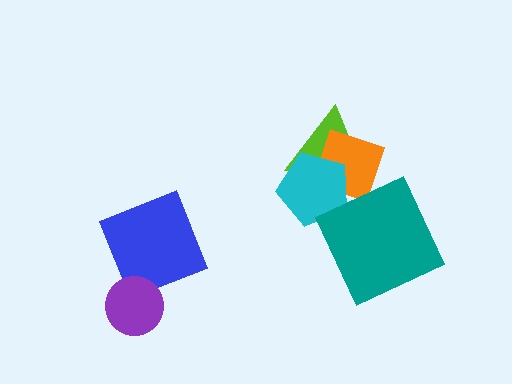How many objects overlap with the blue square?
0 objects overlap with the blue square.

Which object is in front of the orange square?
The cyan pentagon is in front of the orange square.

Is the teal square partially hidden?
No, no other shape covers it.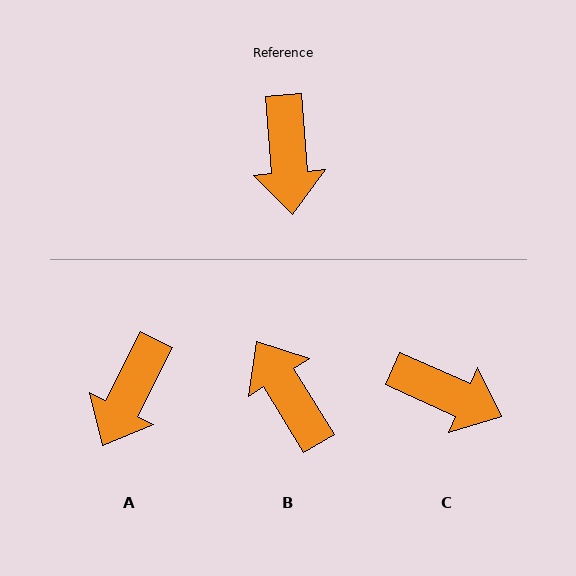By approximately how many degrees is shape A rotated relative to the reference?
Approximately 31 degrees clockwise.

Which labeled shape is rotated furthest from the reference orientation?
B, about 153 degrees away.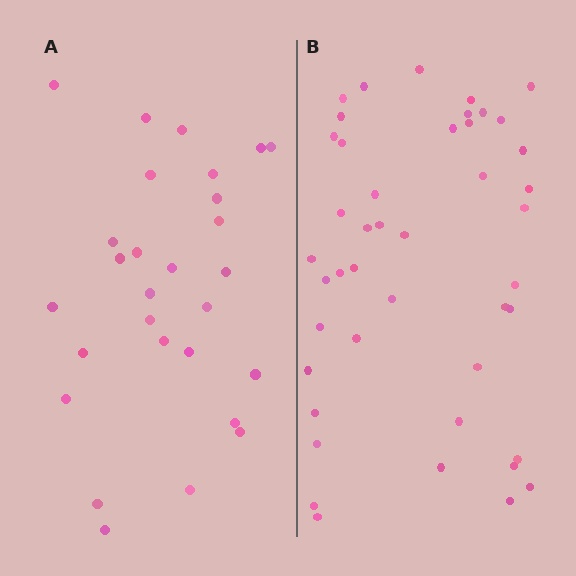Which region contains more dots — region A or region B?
Region B (the right region) has more dots.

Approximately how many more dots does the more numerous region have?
Region B has approximately 15 more dots than region A.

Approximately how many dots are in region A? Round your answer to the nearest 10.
About 30 dots. (The exact count is 28, which rounds to 30.)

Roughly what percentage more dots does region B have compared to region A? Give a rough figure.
About 55% more.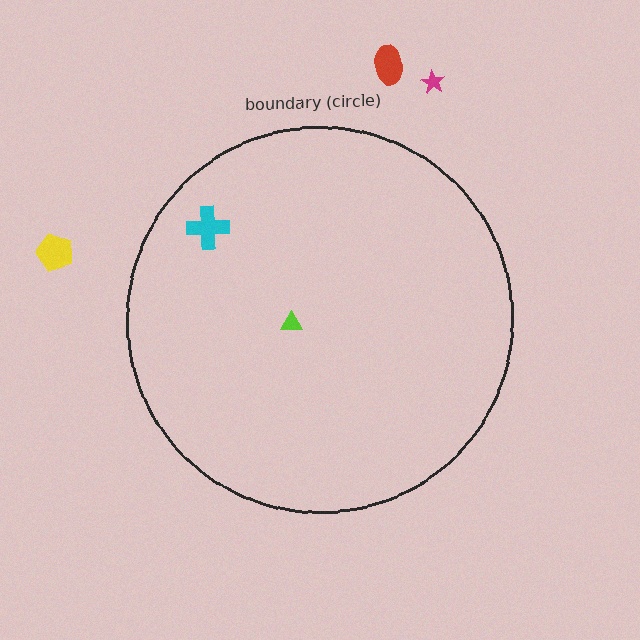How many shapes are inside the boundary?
2 inside, 3 outside.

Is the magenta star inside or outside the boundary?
Outside.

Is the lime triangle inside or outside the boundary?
Inside.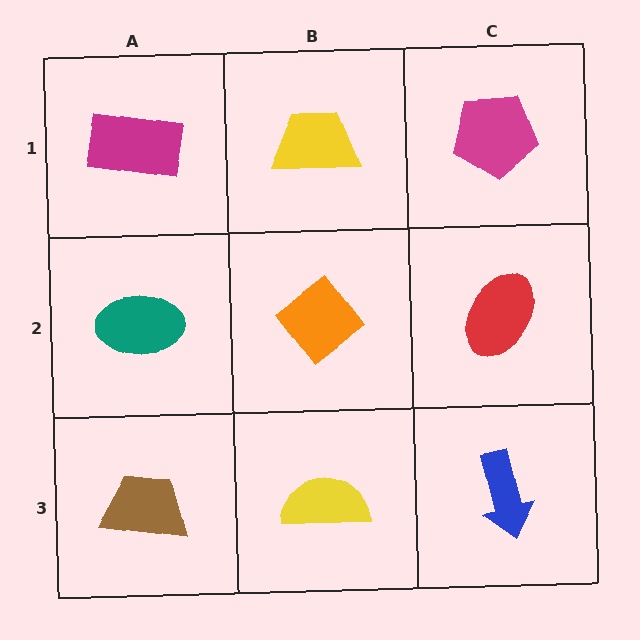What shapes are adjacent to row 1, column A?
A teal ellipse (row 2, column A), a yellow trapezoid (row 1, column B).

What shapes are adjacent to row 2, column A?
A magenta rectangle (row 1, column A), a brown trapezoid (row 3, column A), an orange diamond (row 2, column B).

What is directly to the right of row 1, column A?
A yellow trapezoid.